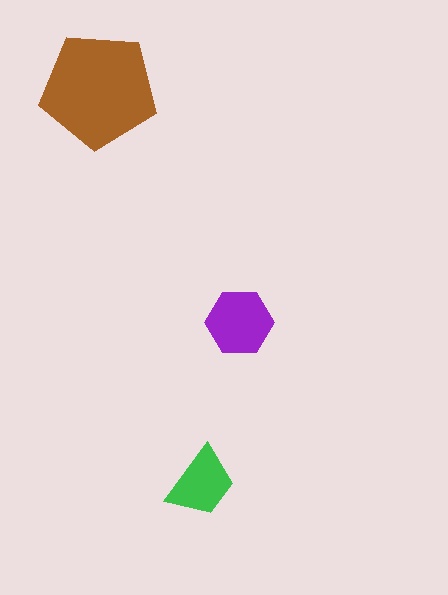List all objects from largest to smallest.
The brown pentagon, the purple hexagon, the green trapezoid.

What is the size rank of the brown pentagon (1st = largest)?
1st.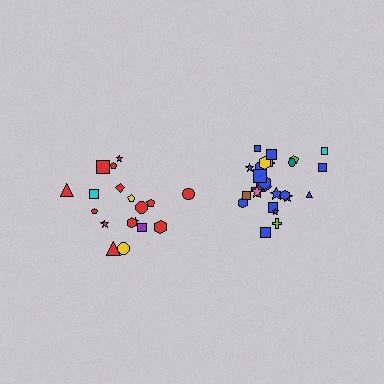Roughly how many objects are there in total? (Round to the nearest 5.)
Roughly 45 objects in total.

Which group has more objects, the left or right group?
The right group.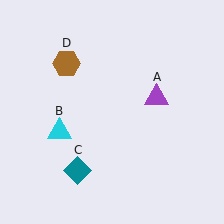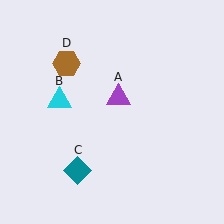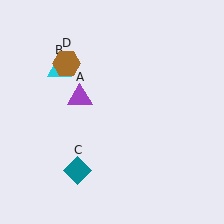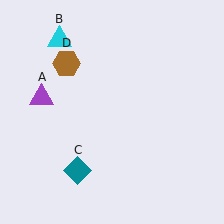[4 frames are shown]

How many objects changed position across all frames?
2 objects changed position: purple triangle (object A), cyan triangle (object B).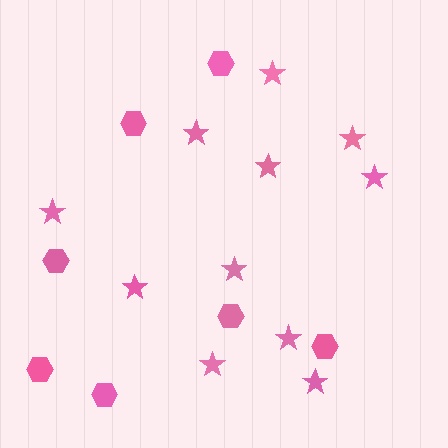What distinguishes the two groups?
There are 2 groups: one group of hexagons (7) and one group of stars (11).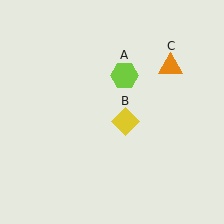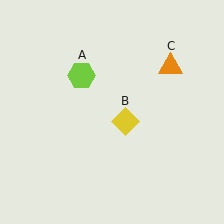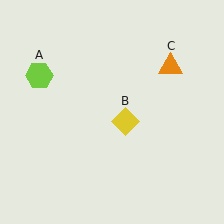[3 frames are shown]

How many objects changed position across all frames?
1 object changed position: lime hexagon (object A).